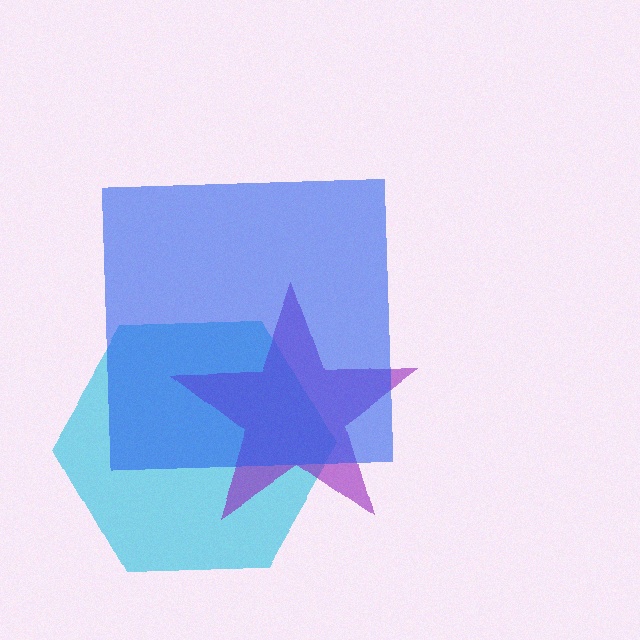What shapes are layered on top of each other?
The layered shapes are: a cyan hexagon, a purple star, a blue square.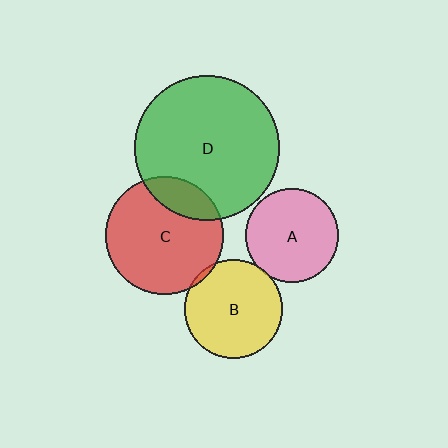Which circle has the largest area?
Circle D (green).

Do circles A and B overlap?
Yes.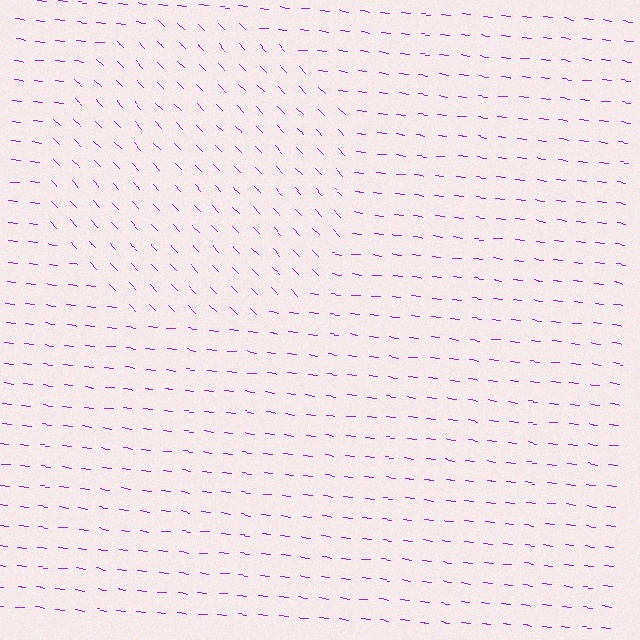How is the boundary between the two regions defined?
The boundary is defined purely by a change in line orientation (approximately 39 degrees difference). All lines are the same color and thickness.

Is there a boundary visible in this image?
Yes, there is a texture boundary formed by a change in line orientation.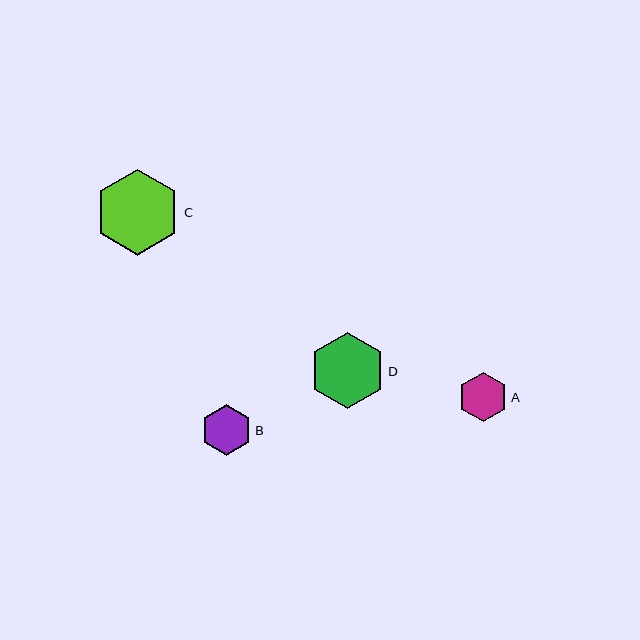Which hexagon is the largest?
Hexagon C is the largest with a size of approximately 86 pixels.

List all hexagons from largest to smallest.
From largest to smallest: C, D, B, A.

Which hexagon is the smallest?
Hexagon A is the smallest with a size of approximately 49 pixels.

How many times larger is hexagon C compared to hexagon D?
Hexagon C is approximately 1.1 times the size of hexagon D.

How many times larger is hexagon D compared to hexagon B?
Hexagon D is approximately 1.5 times the size of hexagon B.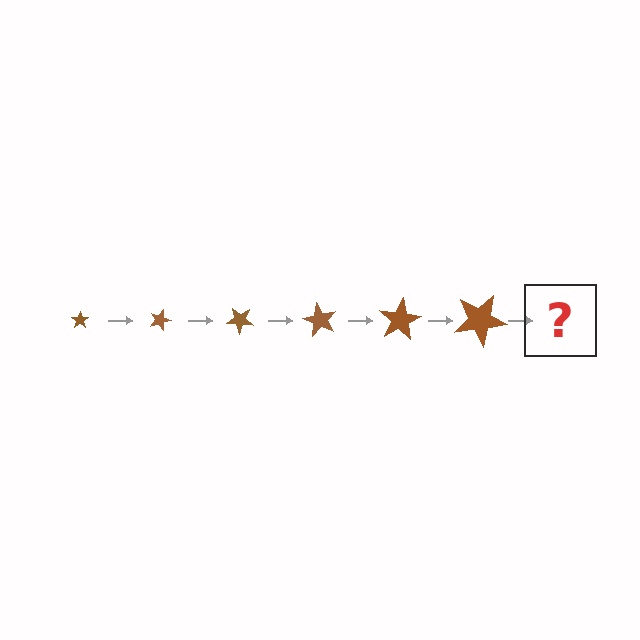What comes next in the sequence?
The next element should be a star, larger than the previous one and rotated 120 degrees from the start.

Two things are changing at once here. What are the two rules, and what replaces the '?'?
The two rules are that the star grows larger each step and it rotates 20 degrees each step. The '?' should be a star, larger than the previous one and rotated 120 degrees from the start.